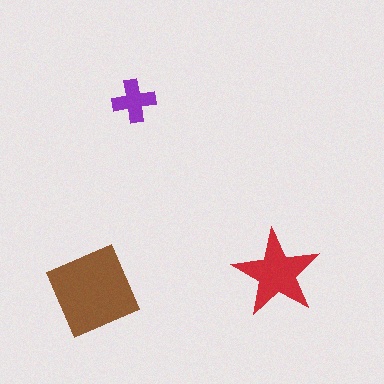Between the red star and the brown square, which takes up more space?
The brown square.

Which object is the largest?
The brown square.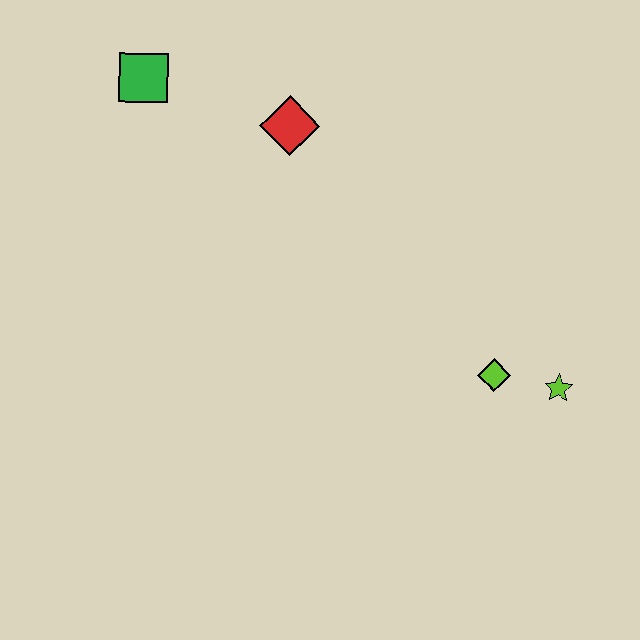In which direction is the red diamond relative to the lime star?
The red diamond is to the left of the lime star.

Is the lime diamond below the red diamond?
Yes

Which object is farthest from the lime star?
The green square is farthest from the lime star.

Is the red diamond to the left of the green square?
No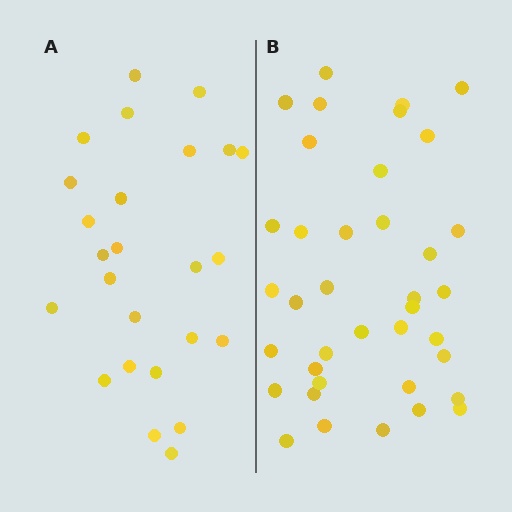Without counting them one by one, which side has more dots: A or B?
Region B (the right region) has more dots.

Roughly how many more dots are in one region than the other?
Region B has approximately 15 more dots than region A.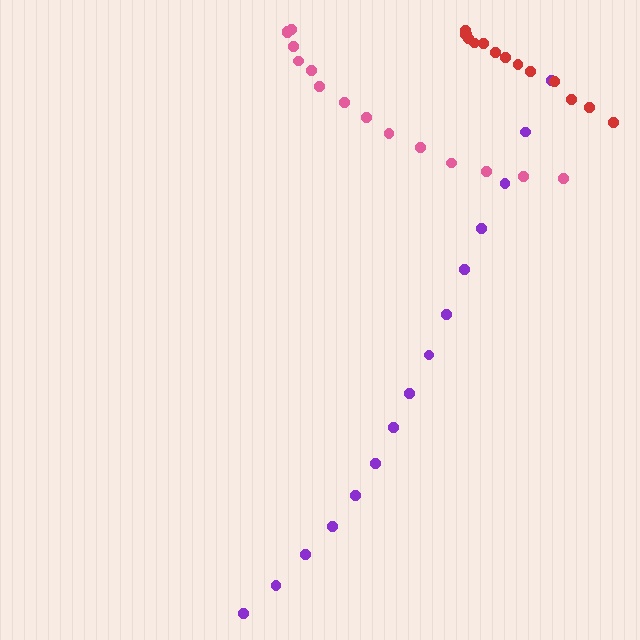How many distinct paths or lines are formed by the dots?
There are 3 distinct paths.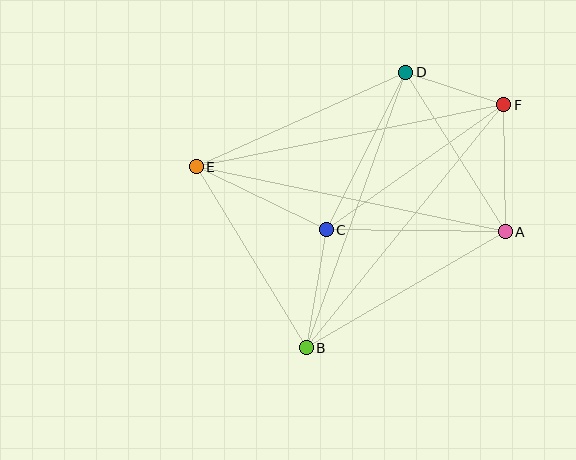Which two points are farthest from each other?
Points A and E are farthest from each other.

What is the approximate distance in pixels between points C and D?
The distance between C and D is approximately 177 pixels.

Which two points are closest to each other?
Points D and F are closest to each other.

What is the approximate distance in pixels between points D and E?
The distance between D and E is approximately 230 pixels.